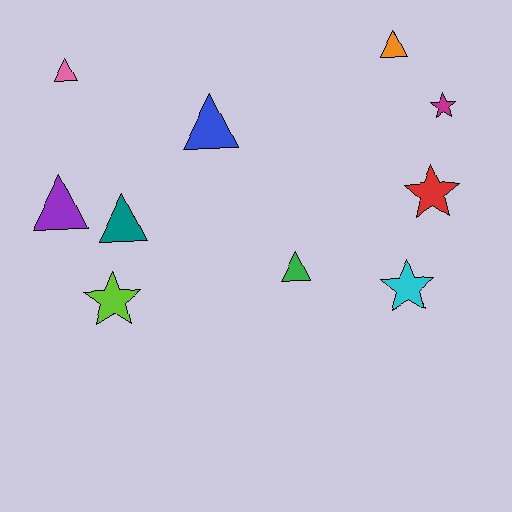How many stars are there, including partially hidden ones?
There are 4 stars.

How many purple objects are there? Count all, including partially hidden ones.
There is 1 purple object.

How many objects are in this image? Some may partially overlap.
There are 10 objects.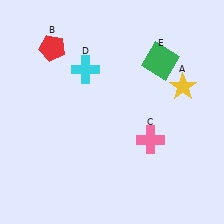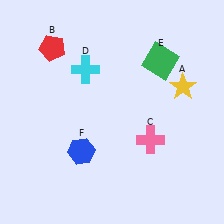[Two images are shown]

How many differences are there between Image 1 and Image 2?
There is 1 difference between the two images.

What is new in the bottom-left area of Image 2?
A blue hexagon (F) was added in the bottom-left area of Image 2.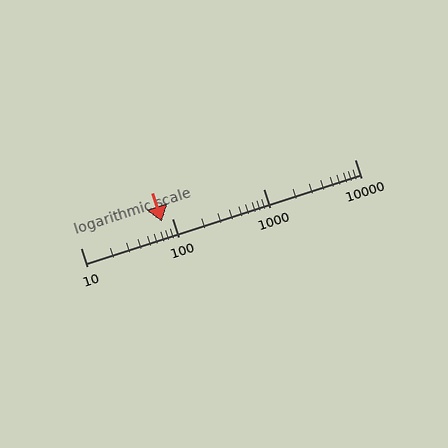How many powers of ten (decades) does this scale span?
The scale spans 3 decades, from 10 to 10000.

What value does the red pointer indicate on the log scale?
The pointer indicates approximately 77.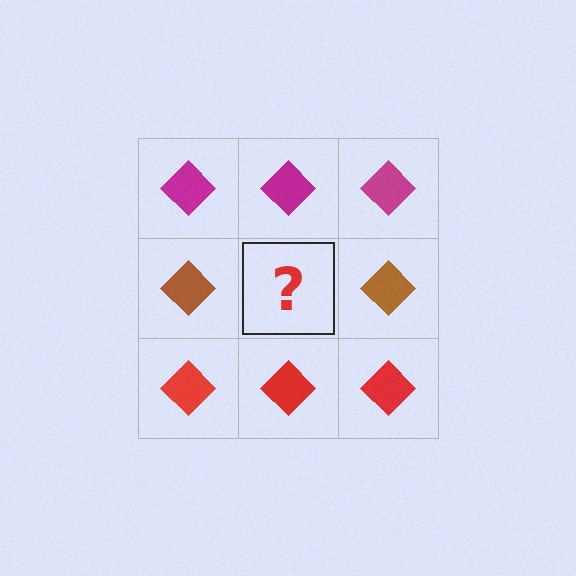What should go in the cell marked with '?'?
The missing cell should contain a brown diamond.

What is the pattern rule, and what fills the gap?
The rule is that each row has a consistent color. The gap should be filled with a brown diamond.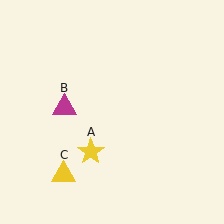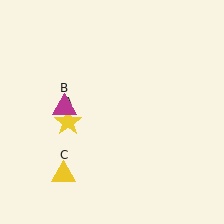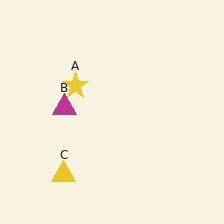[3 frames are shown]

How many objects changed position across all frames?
1 object changed position: yellow star (object A).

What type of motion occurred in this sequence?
The yellow star (object A) rotated clockwise around the center of the scene.